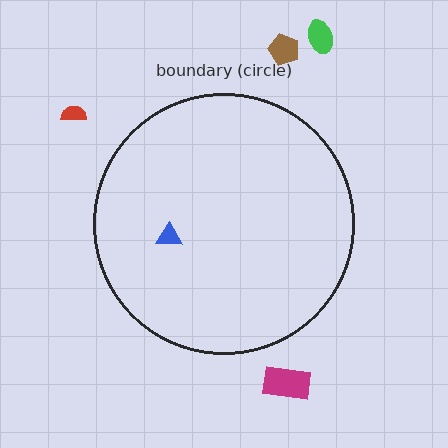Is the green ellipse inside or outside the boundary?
Outside.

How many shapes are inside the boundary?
1 inside, 4 outside.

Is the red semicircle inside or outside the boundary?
Outside.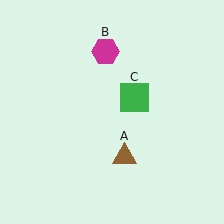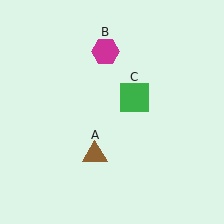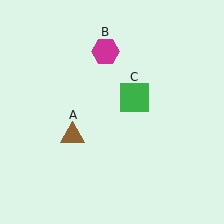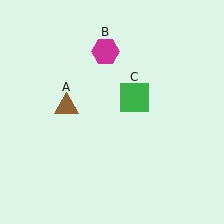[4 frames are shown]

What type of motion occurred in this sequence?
The brown triangle (object A) rotated clockwise around the center of the scene.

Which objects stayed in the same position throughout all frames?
Magenta hexagon (object B) and green square (object C) remained stationary.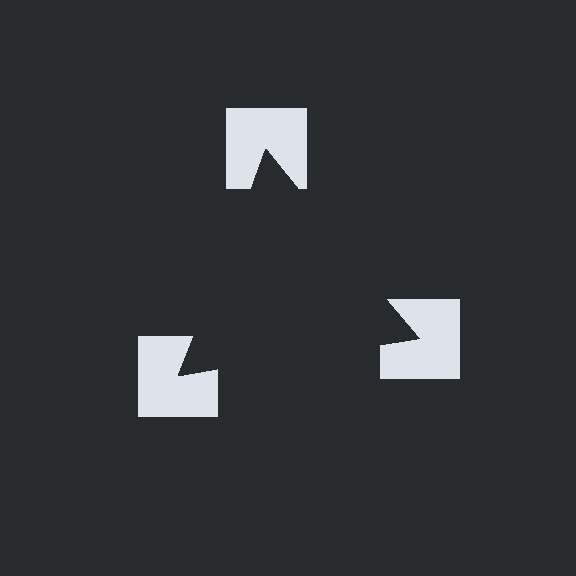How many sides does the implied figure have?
3 sides.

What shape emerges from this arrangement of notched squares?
An illusory triangle — its edges are inferred from the aligned wedge cuts in the notched squares, not physically drawn.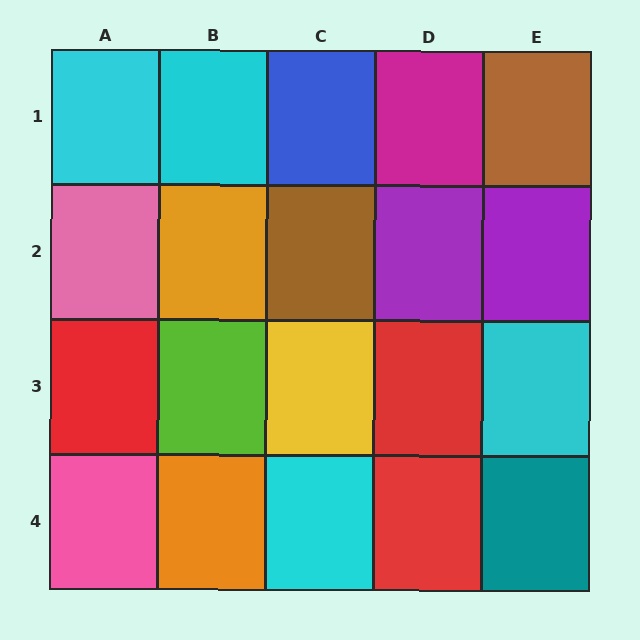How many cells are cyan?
4 cells are cyan.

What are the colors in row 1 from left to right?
Cyan, cyan, blue, magenta, brown.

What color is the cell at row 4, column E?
Teal.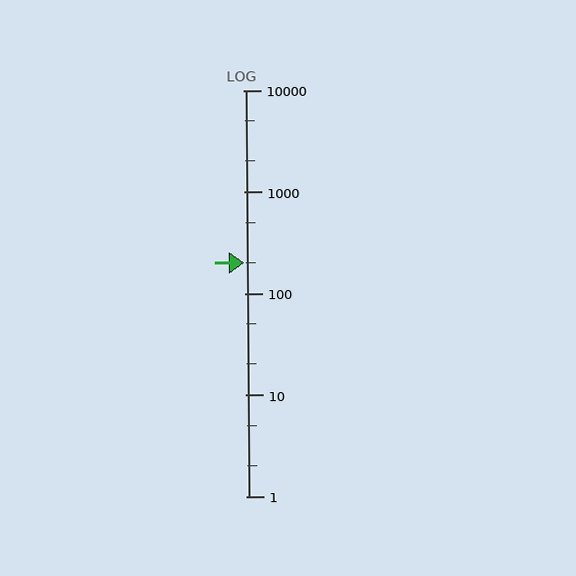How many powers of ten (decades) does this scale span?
The scale spans 4 decades, from 1 to 10000.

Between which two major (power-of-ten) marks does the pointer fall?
The pointer is between 100 and 1000.